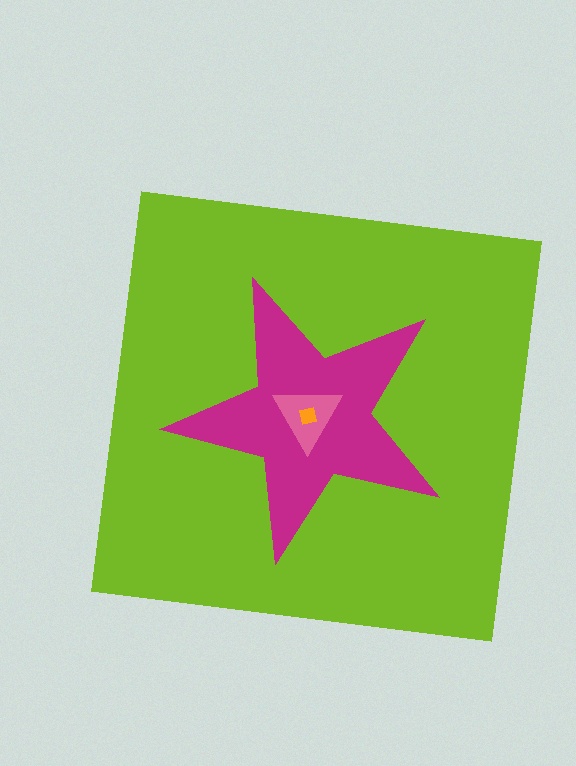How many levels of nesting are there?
4.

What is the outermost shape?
The lime square.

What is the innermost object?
The orange square.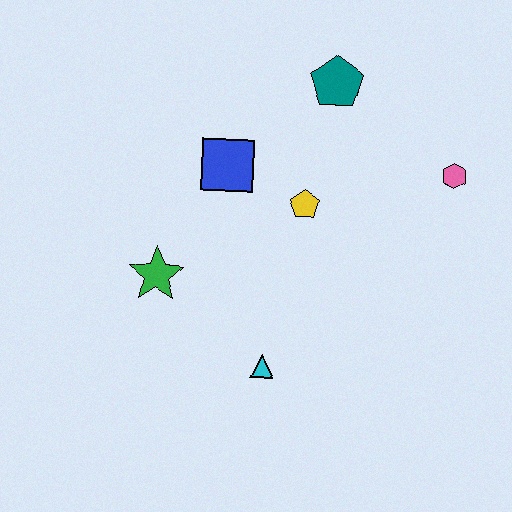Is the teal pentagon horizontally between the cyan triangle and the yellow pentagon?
No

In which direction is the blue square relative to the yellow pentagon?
The blue square is to the left of the yellow pentagon.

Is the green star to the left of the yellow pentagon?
Yes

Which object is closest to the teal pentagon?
The yellow pentagon is closest to the teal pentagon.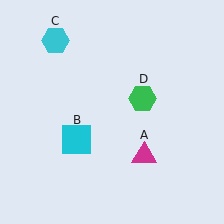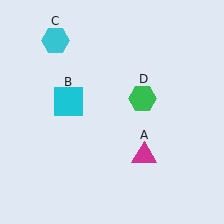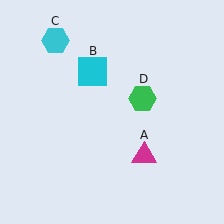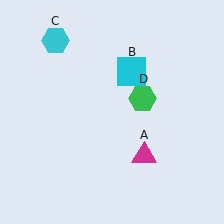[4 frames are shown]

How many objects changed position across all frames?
1 object changed position: cyan square (object B).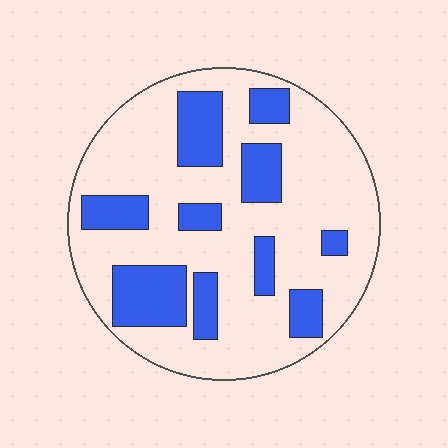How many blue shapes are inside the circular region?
10.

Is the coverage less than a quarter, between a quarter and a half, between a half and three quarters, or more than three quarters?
Between a quarter and a half.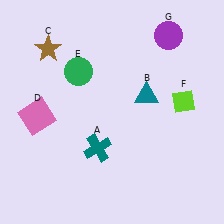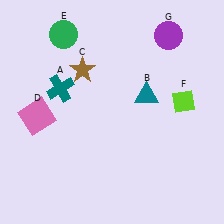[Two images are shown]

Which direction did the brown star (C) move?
The brown star (C) moved right.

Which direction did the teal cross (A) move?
The teal cross (A) moved up.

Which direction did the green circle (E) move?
The green circle (E) moved up.